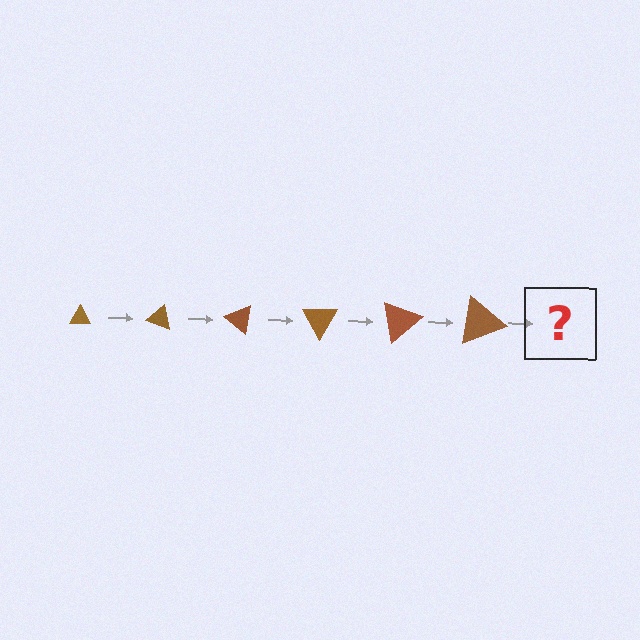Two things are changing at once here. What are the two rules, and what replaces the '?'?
The two rules are that the triangle grows larger each step and it rotates 20 degrees each step. The '?' should be a triangle, larger than the previous one and rotated 120 degrees from the start.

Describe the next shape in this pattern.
It should be a triangle, larger than the previous one and rotated 120 degrees from the start.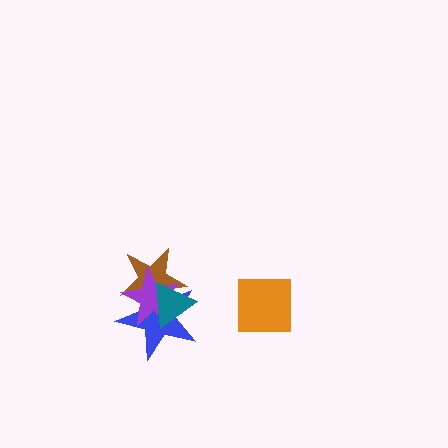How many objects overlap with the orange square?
0 objects overlap with the orange square.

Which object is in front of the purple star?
The teal triangle is in front of the purple star.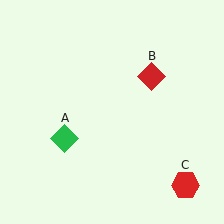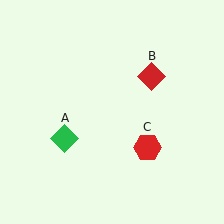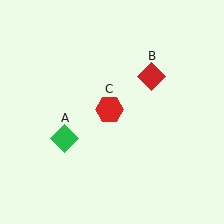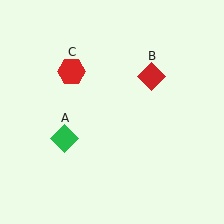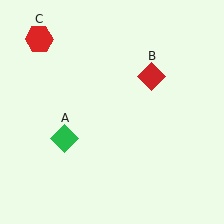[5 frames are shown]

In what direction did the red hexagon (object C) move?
The red hexagon (object C) moved up and to the left.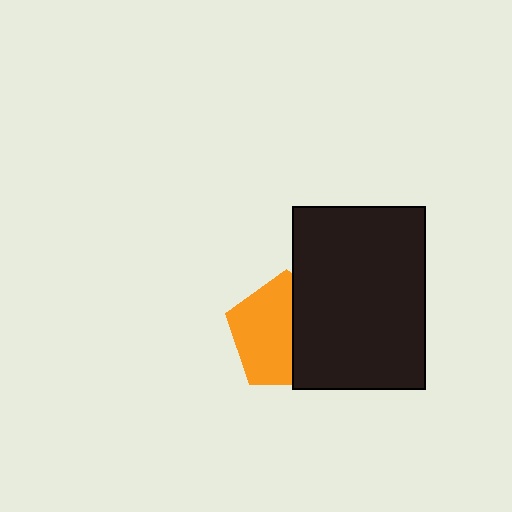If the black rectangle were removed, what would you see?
You would see the complete orange pentagon.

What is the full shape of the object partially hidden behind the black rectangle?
The partially hidden object is an orange pentagon.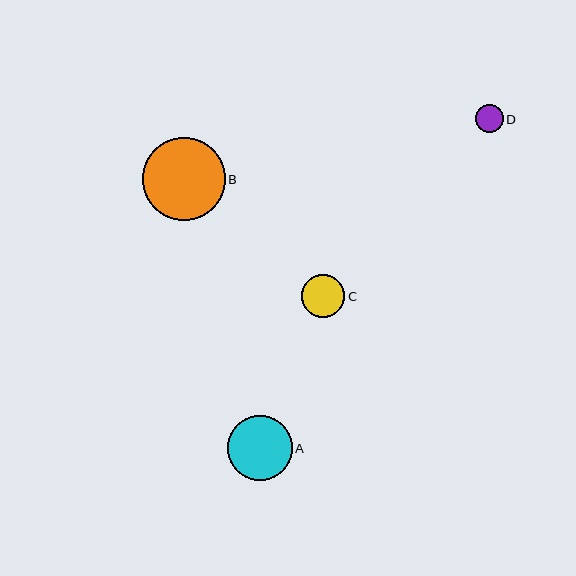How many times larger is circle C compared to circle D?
Circle C is approximately 1.5 times the size of circle D.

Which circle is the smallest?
Circle D is the smallest with a size of approximately 28 pixels.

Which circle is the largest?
Circle B is the largest with a size of approximately 83 pixels.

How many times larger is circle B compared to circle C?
Circle B is approximately 1.9 times the size of circle C.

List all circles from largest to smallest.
From largest to smallest: B, A, C, D.